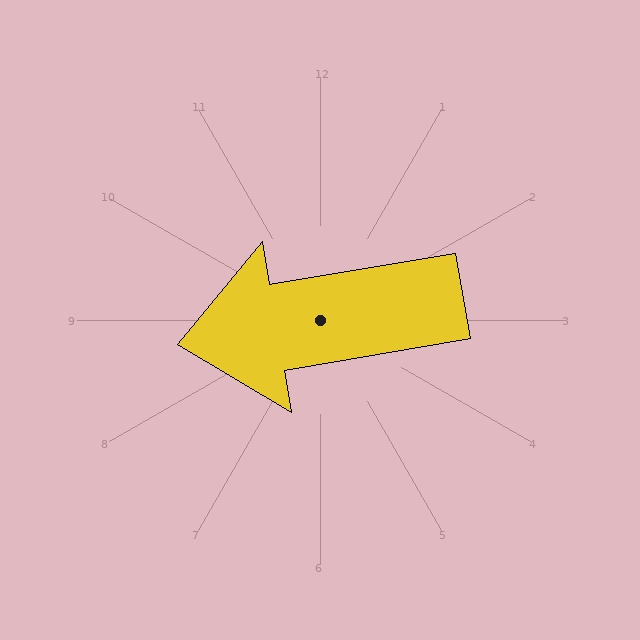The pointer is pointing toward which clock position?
Roughly 9 o'clock.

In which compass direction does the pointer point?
West.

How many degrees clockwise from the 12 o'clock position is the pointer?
Approximately 260 degrees.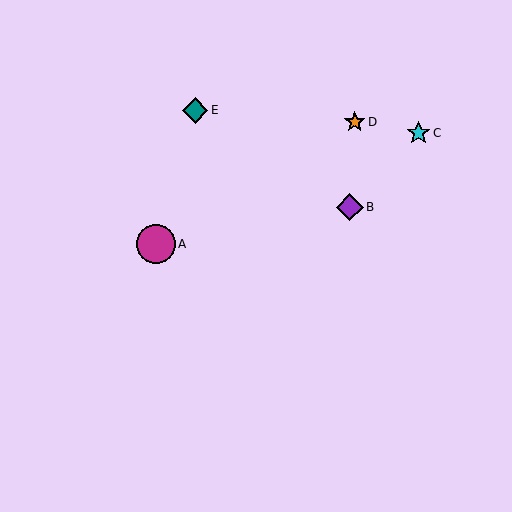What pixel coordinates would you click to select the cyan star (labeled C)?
Click at (418, 133) to select the cyan star C.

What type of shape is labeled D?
Shape D is an orange star.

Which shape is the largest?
The magenta circle (labeled A) is the largest.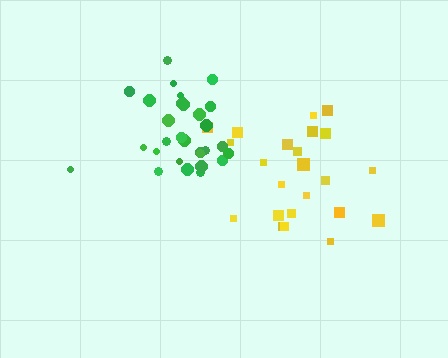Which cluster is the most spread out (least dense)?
Yellow.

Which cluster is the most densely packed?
Green.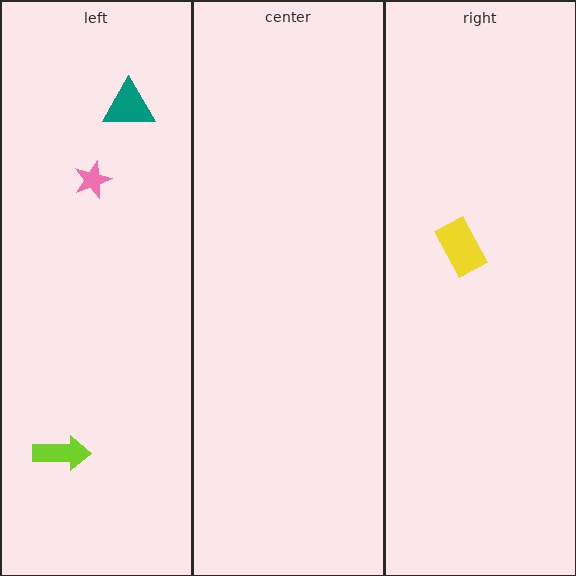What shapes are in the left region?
The lime arrow, the pink star, the teal triangle.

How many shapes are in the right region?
1.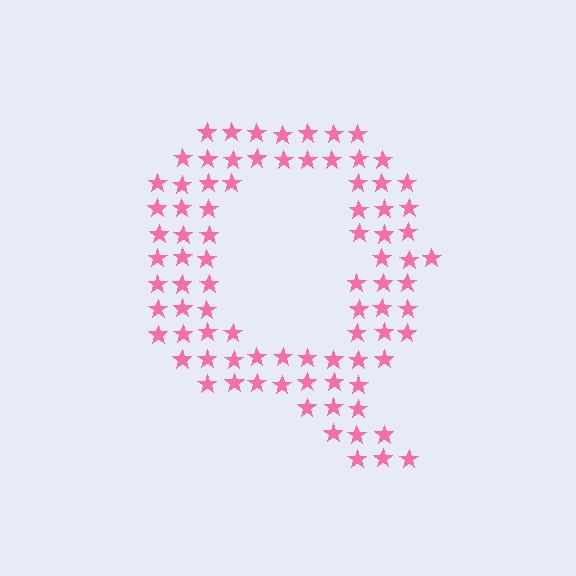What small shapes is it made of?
It is made of small stars.